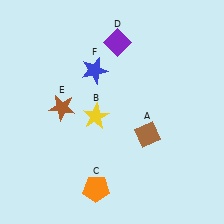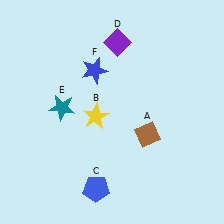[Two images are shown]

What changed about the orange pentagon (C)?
In Image 1, C is orange. In Image 2, it changed to blue.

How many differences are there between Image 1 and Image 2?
There are 2 differences between the two images.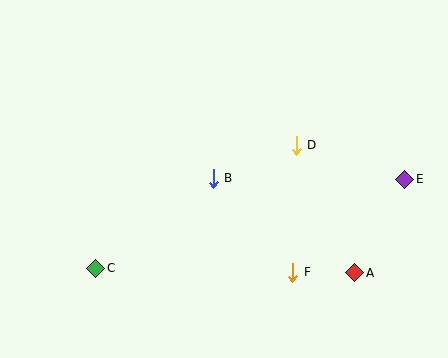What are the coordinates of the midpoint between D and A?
The midpoint between D and A is at (325, 209).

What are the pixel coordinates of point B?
Point B is at (213, 178).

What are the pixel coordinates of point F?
Point F is at (293, 272).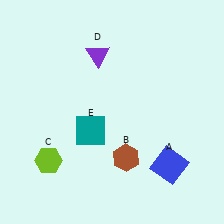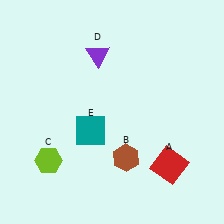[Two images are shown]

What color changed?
The square (A) changed from blue in Image 1 to red in Image 2.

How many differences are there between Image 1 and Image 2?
There is 1 difference between the two images.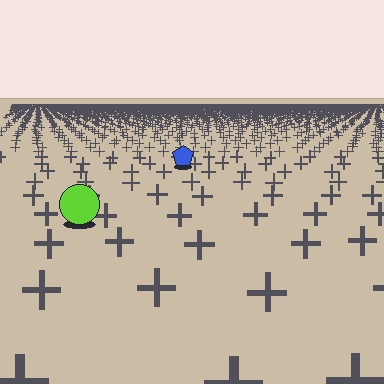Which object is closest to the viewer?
The lime circle is closest. The texture marks near it are larger and more spread out.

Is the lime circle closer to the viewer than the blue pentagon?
Yes. The lime circle is closer — you can tell from the texture gradient: the ground texture is coarser near it.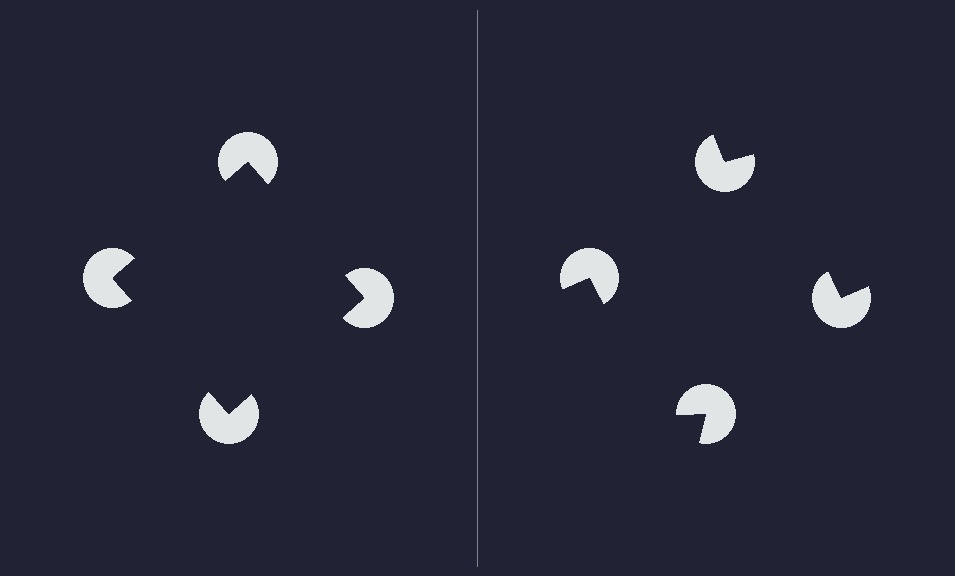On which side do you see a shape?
An illusory square appears on the left side. On the right side the wedge cuts are rotated, so no coherent shape forms.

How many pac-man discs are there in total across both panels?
8 — 4 on each side.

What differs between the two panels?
The pac-man discs are positioned identically on both sides; only the wedge orientations differ. On the left they align to a square; on the right they are misaligned.